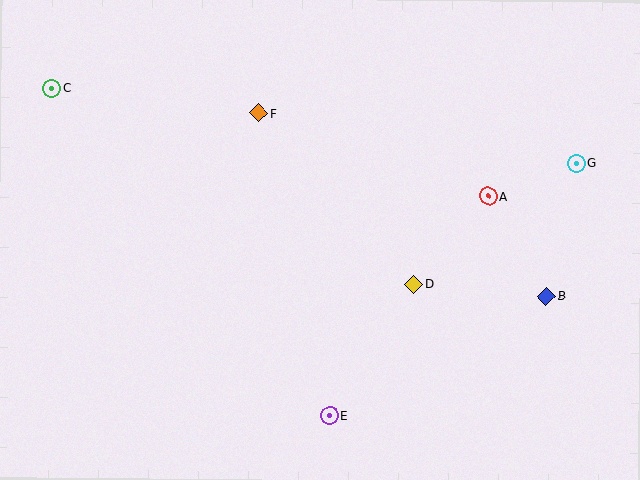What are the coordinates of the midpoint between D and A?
The midpoint between D and A is at (451, 240).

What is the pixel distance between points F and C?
The distance between F and C is 209 pixels.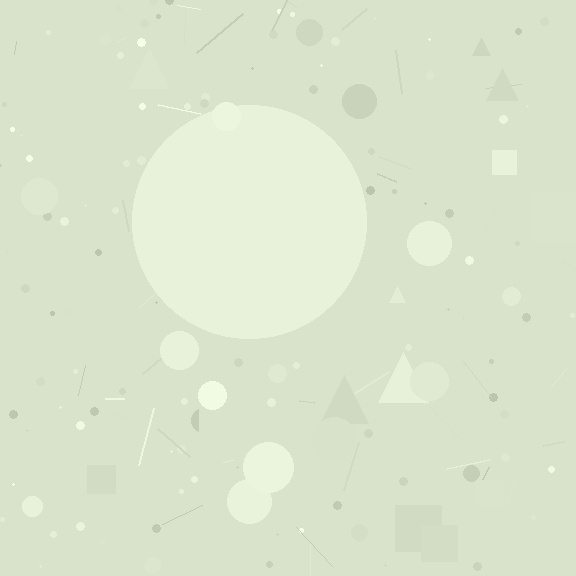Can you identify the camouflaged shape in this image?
The camouflaged shape is a circle.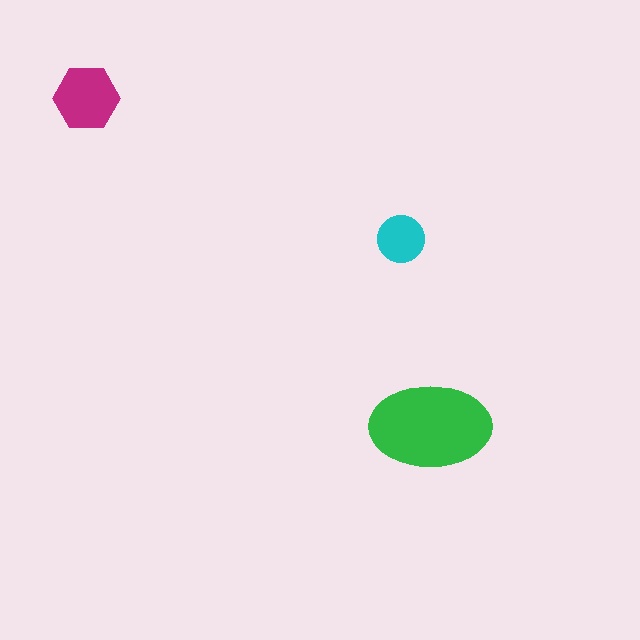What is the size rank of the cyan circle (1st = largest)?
3rd.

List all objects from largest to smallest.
The green ellipse, the magenta hexagon, the cyan circle.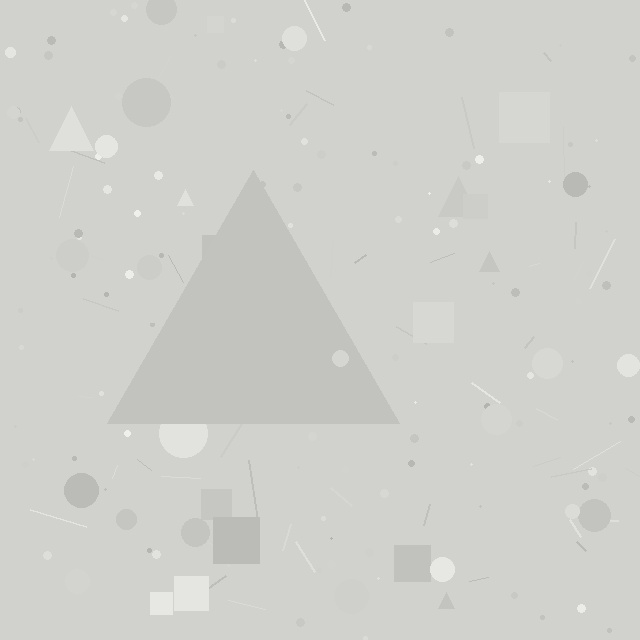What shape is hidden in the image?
A triangle is hidden in the image.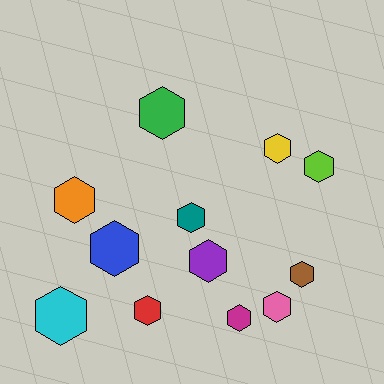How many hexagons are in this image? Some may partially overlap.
There are 12 hexagons.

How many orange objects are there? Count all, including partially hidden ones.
There is 1 orange object.